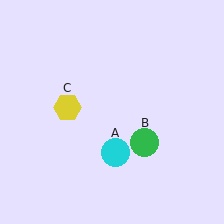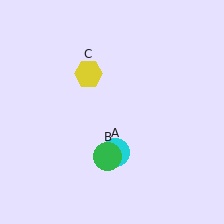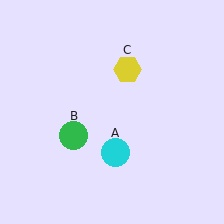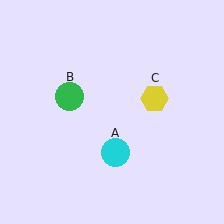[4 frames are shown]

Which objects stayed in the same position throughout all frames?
Cyan circle (object A) remained stationary.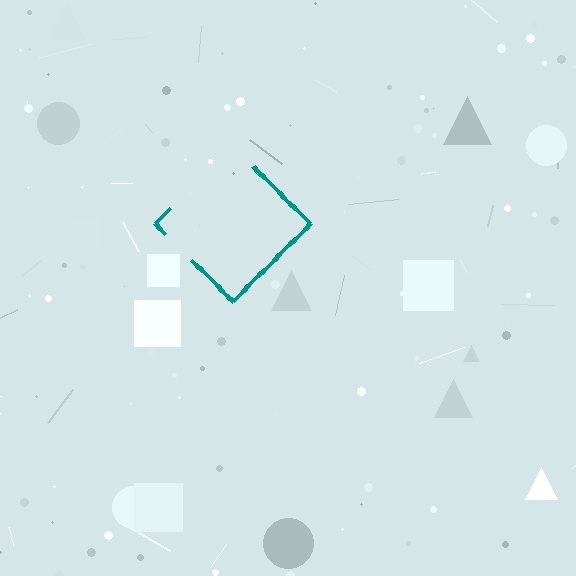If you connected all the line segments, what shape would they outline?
They would outline a diamond.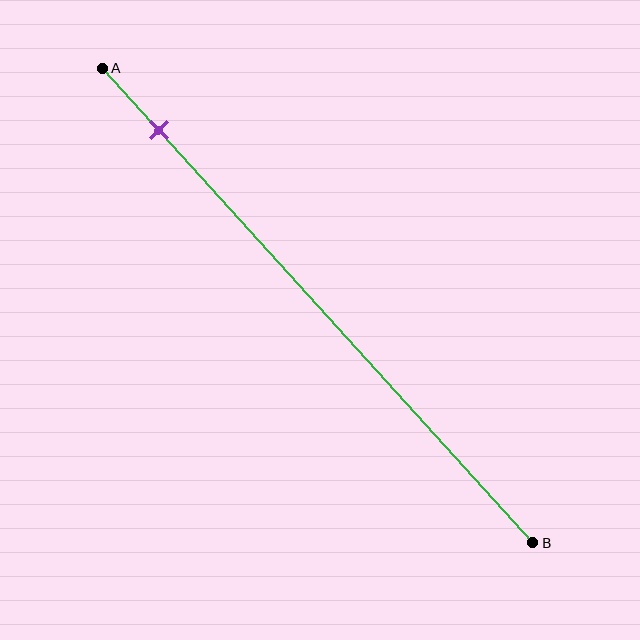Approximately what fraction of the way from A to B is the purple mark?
The purple mark is approximately 15% of the way from A to B.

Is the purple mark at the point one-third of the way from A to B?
No, the mark is at about 15% from A, not at the 33% one-third point.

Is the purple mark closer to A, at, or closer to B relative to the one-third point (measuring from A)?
The purple mark is closer to point A than the one-third point of segment AB.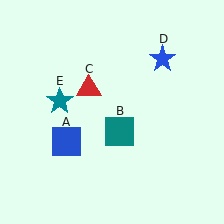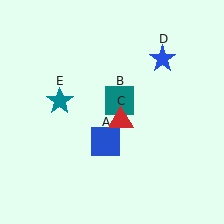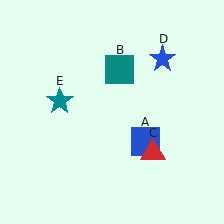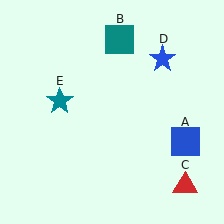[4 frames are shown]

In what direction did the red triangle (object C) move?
The red triangle (object C) moved down and to the right.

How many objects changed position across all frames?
3 objects changed position: blue square (object A), teal square (object B), red triangle (object C).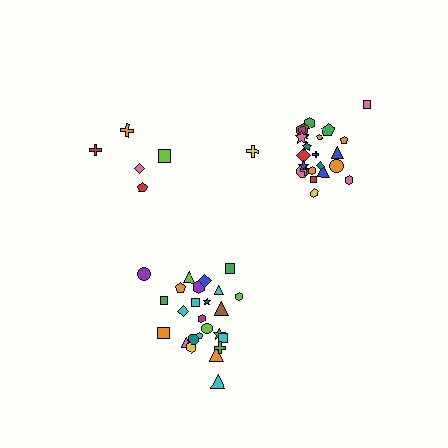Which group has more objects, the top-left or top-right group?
The top-right group.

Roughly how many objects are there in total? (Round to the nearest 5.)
Roughly 55 objects in total.